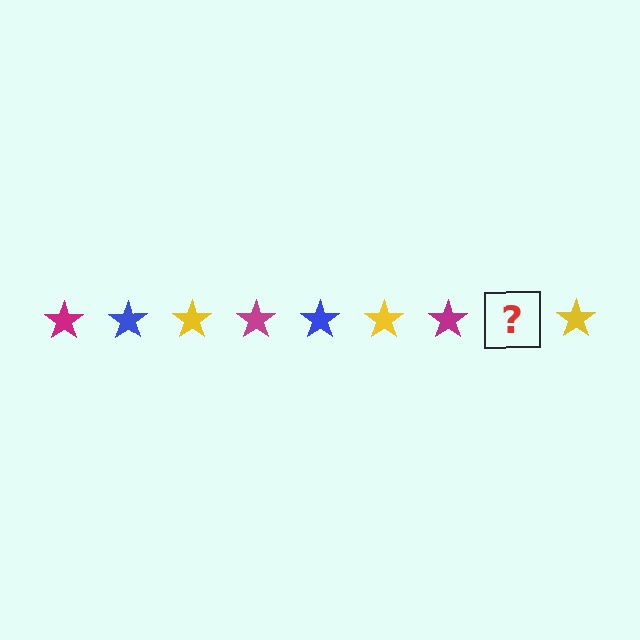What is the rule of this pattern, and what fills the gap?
The rule is that the pattern cycles through magenta, blue, yellow stars. The gap should be filled with a blue star.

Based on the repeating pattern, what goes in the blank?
The blank should be a blue star.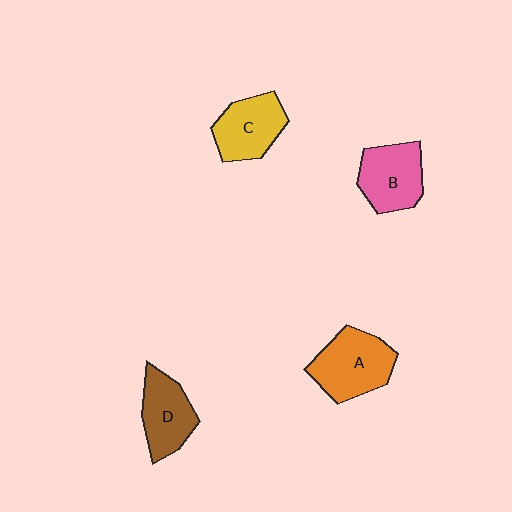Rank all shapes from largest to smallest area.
From largest to smallest: A (orange), B (pink), C (yellow), D (brown).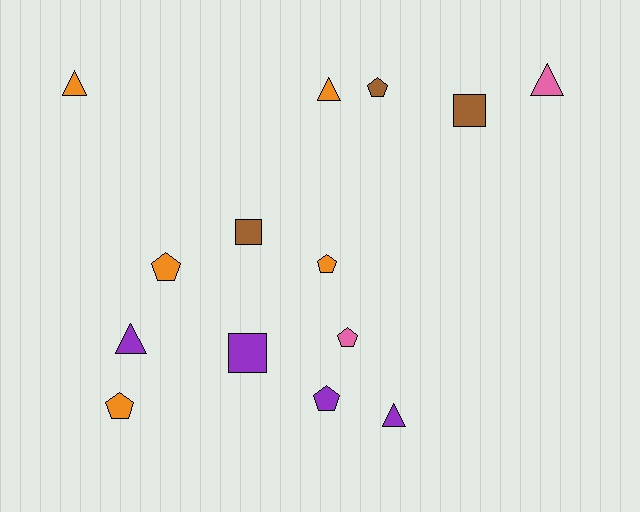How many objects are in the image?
There are 14 objects.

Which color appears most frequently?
Orange, with 5 objects.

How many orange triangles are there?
There are 2 orange triangles.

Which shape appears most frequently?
Pentagon, with 6 objects.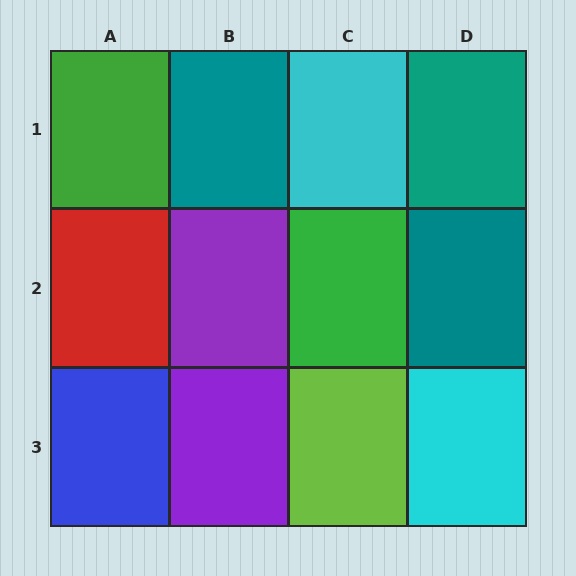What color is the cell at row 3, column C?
Lime.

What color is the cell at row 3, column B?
Purple.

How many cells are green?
2 cells are green.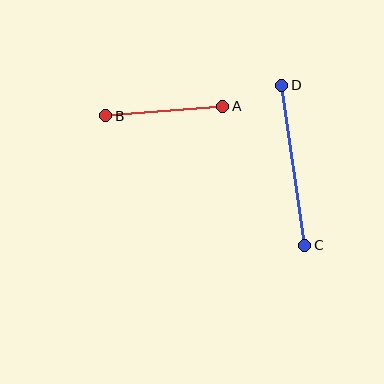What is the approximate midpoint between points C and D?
The midpoint is at approximately (293, 165) pixels.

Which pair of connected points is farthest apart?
Points C and D are farthest apart.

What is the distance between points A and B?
The distance is approximately 117 pixels.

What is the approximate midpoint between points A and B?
The midpoint is at approximately (164, 111) pixels.